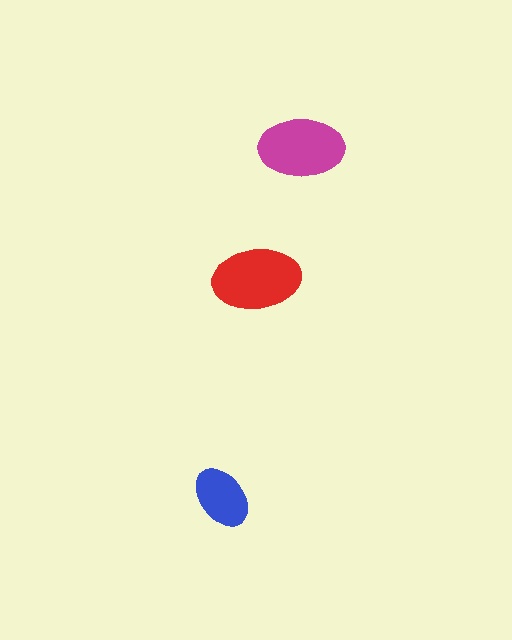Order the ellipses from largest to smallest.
the red one, the magenta one, the blue one.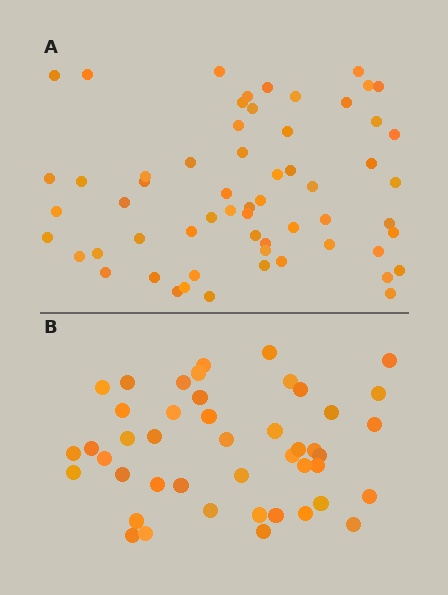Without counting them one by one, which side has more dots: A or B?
Region A (the top region) has more dots.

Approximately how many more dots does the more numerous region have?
Region A has approximately 15 more dots than region B.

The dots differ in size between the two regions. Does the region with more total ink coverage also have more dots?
No. Region B has more total ink coverage because its dots are larger, but region A actually contains more individual dots. Total area can be misleading — the number of items is what matters here.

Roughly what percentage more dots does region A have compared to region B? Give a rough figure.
About 35% more.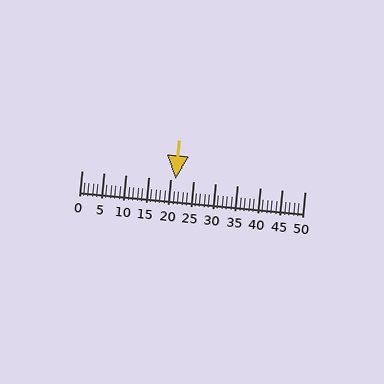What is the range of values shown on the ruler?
The ruler shows values from 0 to 50.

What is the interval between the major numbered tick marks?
The major tick marks are spaced 5 units apart.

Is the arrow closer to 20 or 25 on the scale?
The arrow is closer to 20.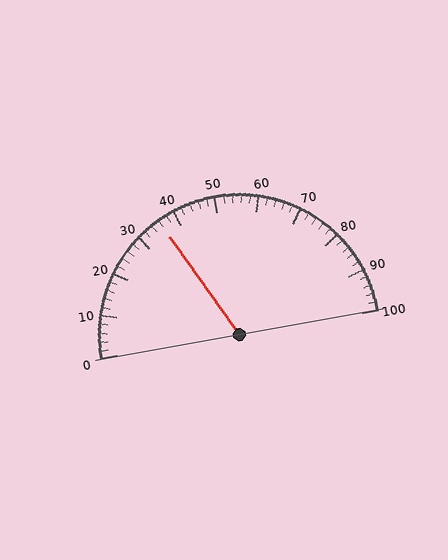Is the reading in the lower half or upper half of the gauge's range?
The reading is in the lower half of the range (0 to 100).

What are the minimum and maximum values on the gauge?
The gauge ranges from 0 to 100.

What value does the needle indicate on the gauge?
The needle indicates approximately 36.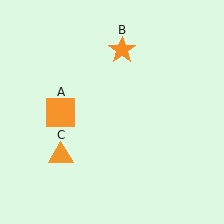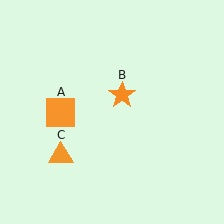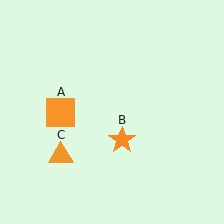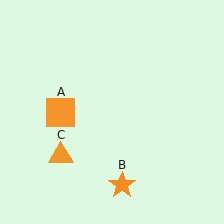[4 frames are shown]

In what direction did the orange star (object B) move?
The orange star (object B) moved down.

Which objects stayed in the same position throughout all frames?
Orange square (object A) and orange triangle (object C) remained stationary.